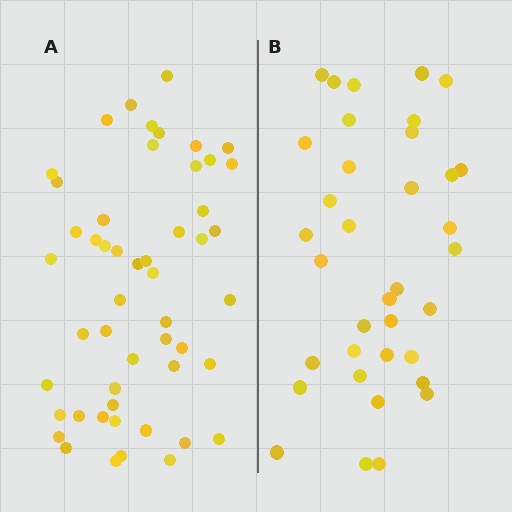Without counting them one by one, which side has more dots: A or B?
Region A (the left region) has more dots.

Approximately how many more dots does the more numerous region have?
Region A has approximately 15 more dots than region B.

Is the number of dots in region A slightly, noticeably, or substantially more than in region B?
Region A has noticeably more, but not dramatically so. The ratio is roughly 1.4 to 1.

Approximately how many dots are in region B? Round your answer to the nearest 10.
About 40 dots. (The exact count is 36, which rounds to 40.)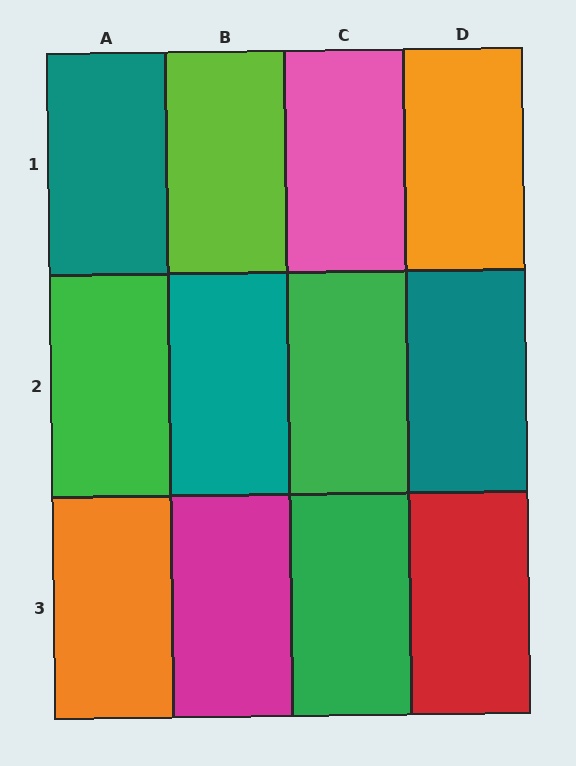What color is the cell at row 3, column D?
Red.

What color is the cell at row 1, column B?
Lime.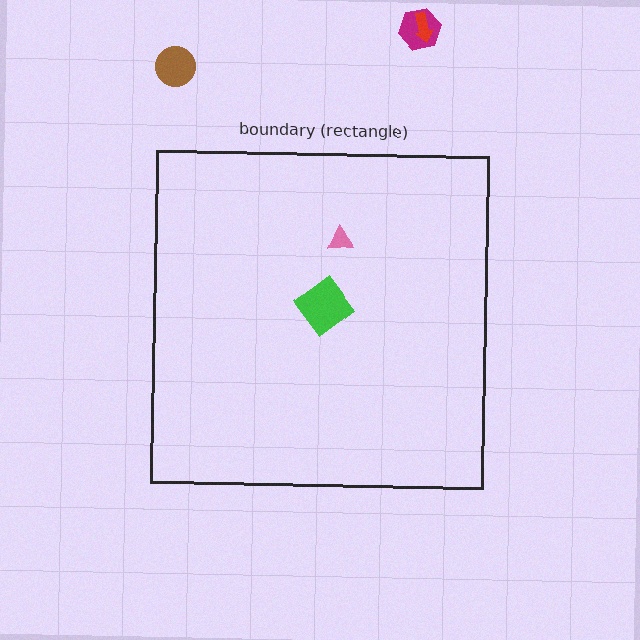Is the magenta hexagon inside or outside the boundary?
Outside.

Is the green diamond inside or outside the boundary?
Inside.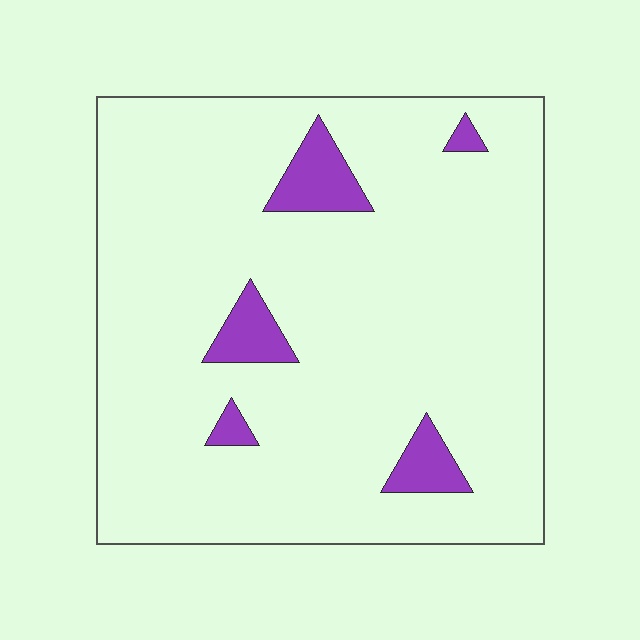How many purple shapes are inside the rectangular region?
5.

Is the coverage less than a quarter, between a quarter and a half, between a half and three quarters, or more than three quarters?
Less than a quarter.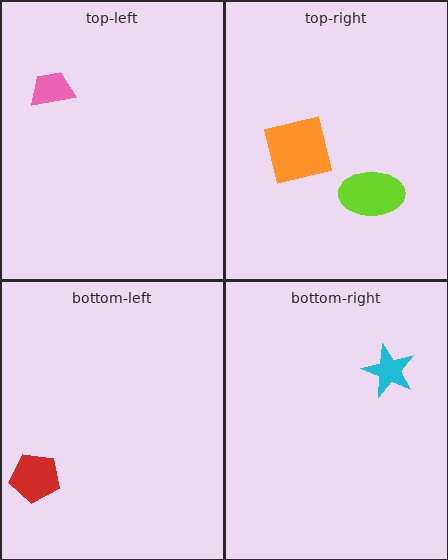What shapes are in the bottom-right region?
The cyan star.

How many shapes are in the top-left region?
1.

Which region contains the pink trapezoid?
The top-left region.